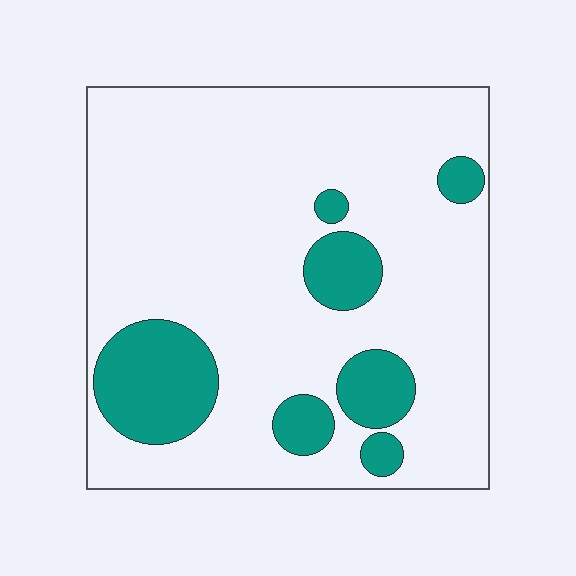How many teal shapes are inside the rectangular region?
7.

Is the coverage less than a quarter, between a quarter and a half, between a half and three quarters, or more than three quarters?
Less than a quarter.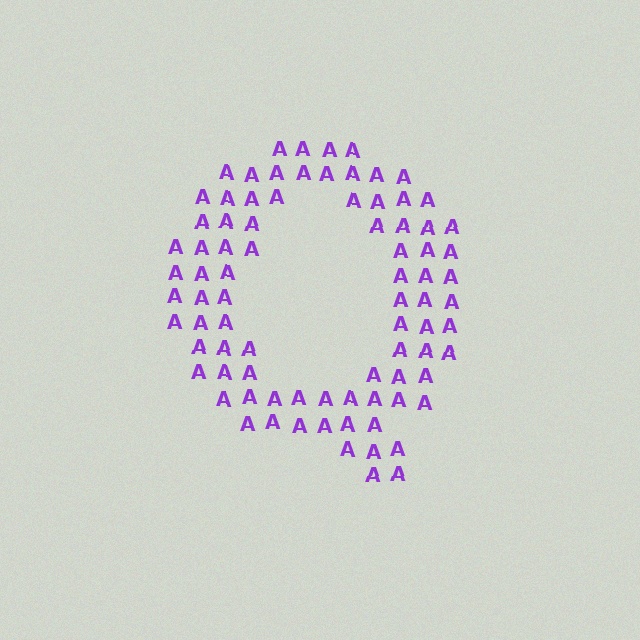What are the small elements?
The small elements are letter A's.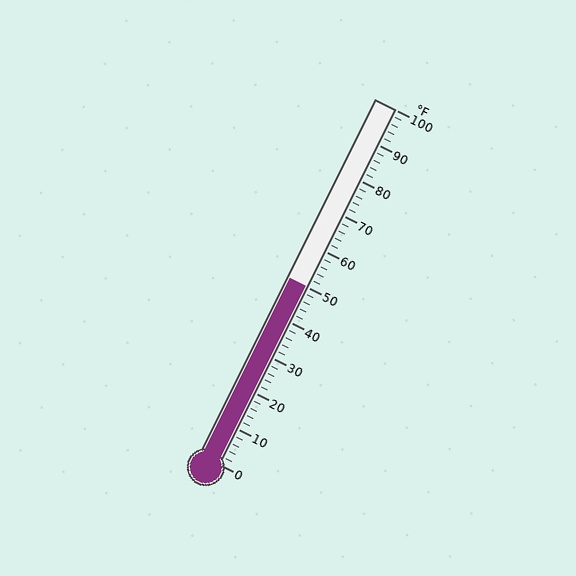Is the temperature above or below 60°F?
The temperature is below 60°F.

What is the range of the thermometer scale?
The thermometer scale ranges from 0°F to 100°F.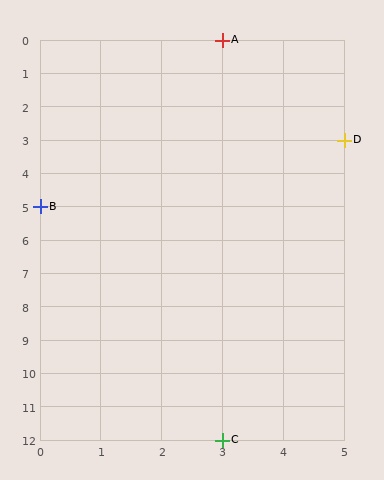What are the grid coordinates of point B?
Point B is at grid coordinates (0, 5).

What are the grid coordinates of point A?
Point A is at grid coordinates (3, 0).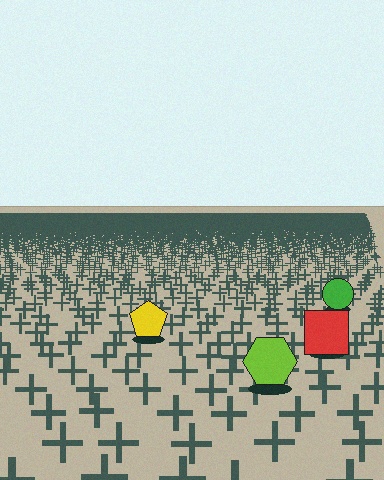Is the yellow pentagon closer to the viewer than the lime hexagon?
No. The lime hexagon is closer — you can tell from the texture gradient: the ground texture is coarser near it.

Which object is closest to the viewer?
The lime hexagon is closest. The texture marks near it are larger and more spread out.